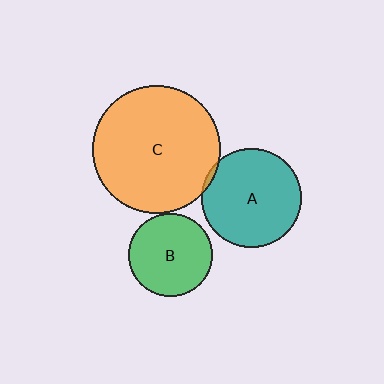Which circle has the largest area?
Circle C (orange).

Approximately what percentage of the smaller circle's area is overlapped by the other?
Approximately 5%.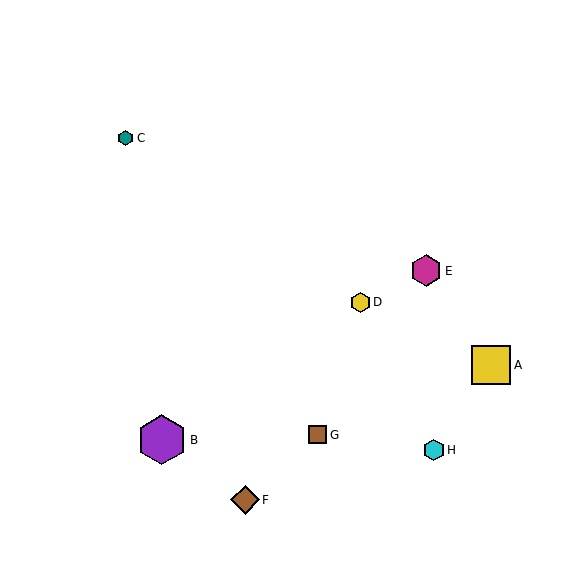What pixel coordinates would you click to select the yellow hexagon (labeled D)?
Click at (361, 302) to select the yellow hexagon D.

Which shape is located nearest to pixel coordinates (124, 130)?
The teal hexagon (labeled C) at (126, 138) is nearest to that location.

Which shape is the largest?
The purple hexagon (labeled B) is the largest.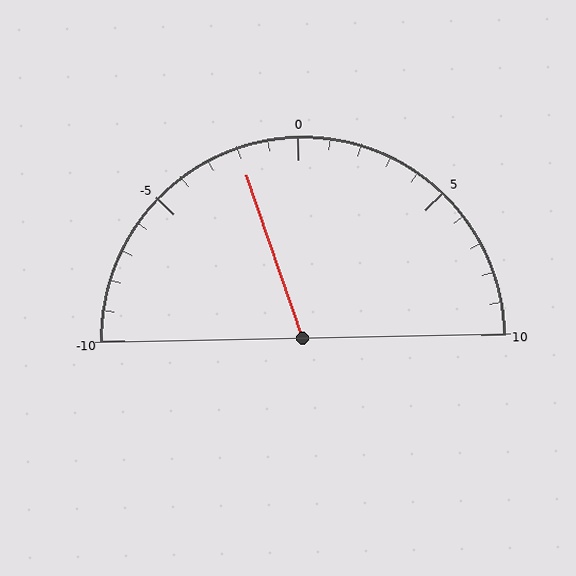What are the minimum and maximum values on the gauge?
The gauge ranges from -10 to 10.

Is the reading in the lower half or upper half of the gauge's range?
The reading is in the lower half of the range (-10 to 10).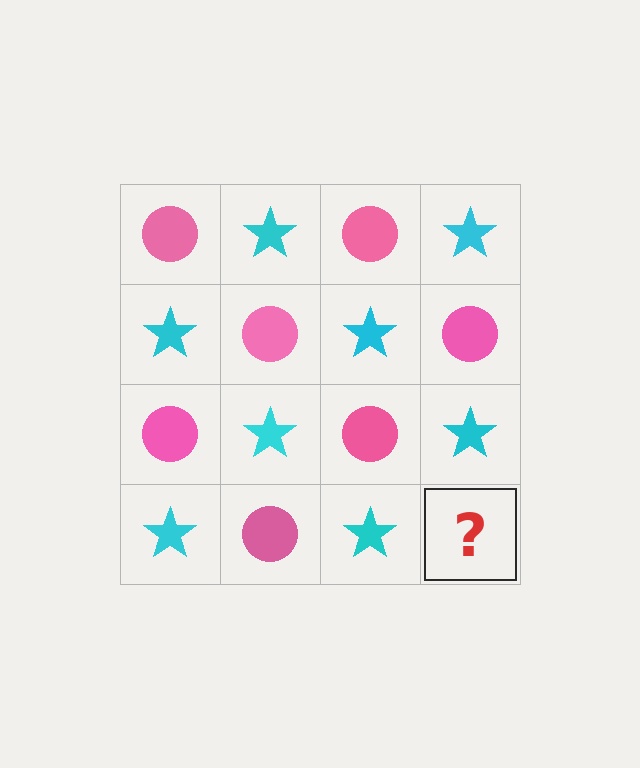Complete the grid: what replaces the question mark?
The question mark should be replaced with a pink circle.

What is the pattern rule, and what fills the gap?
The rule is that it alternates pink circle and cyan star in a checkerboard pattern. The gap should be filled with a pink circle.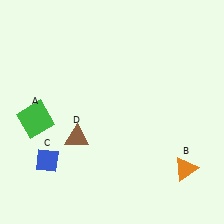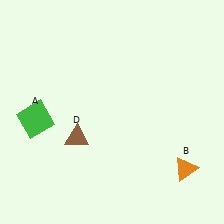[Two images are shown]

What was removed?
The blue diamond (C) was removed in Image 2.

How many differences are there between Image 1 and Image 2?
There is 1 difference between the two images.